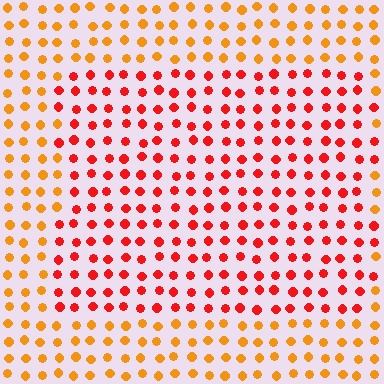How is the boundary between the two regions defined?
The boundary is defined purely by a slight shift in hue (about 36 degrees). Spacing, size, and orientation are identical on both sides.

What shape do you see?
I see a rectangle.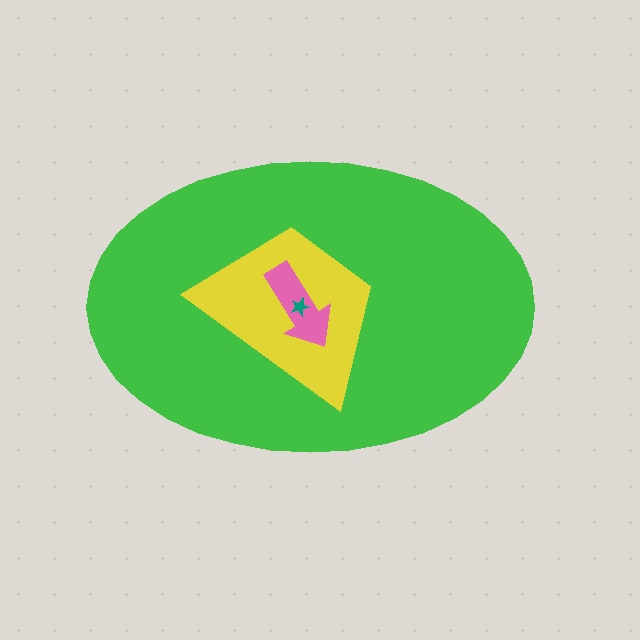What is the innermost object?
The teal star.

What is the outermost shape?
The green ellipse.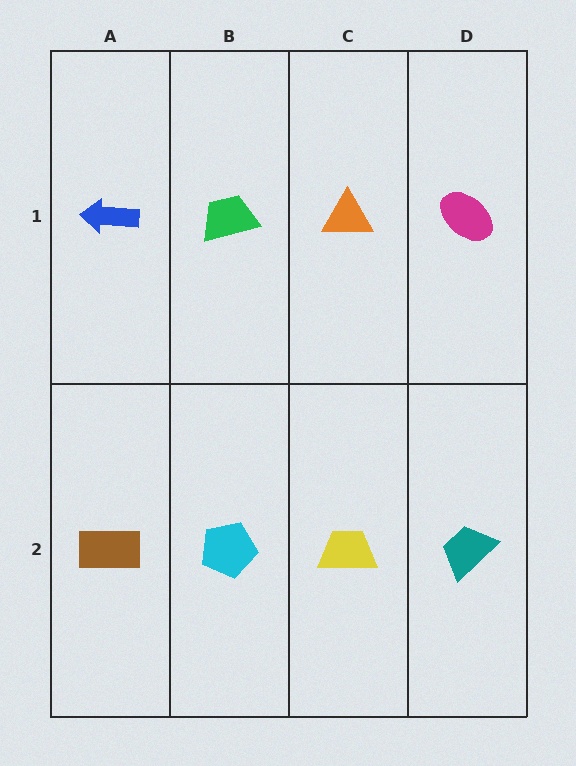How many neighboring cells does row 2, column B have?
3.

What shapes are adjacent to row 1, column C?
A yellow trapezoid (row 2, column C), a green trapezoid (row 1, column B), a magenta ellipse (row 1, column D).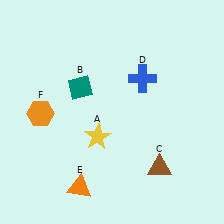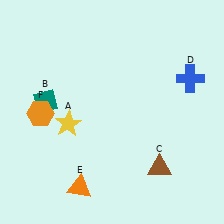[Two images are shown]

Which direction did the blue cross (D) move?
The blue cross (D) moved right.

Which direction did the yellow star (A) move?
The yellow star (A) moved left.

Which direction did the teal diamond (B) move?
The teal diamond (B) moved left.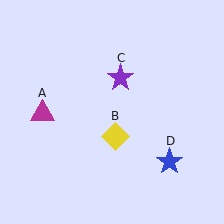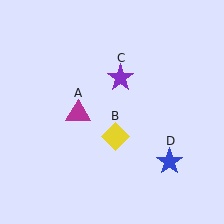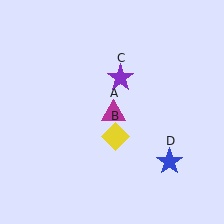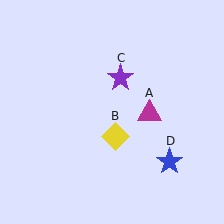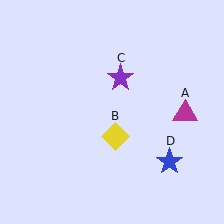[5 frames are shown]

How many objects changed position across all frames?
1 object changed position: magenta triangle (object A).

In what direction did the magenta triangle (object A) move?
The magenta triangle (object A) moved right.